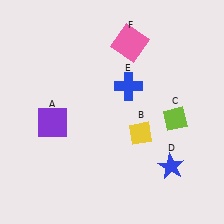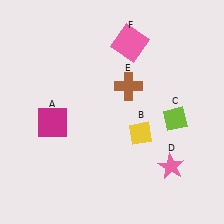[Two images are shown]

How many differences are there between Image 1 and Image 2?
There are 3 differences between the two images.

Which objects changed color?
A changed from purple to magenta. D changed from blue to pink. E changed from blue to brown.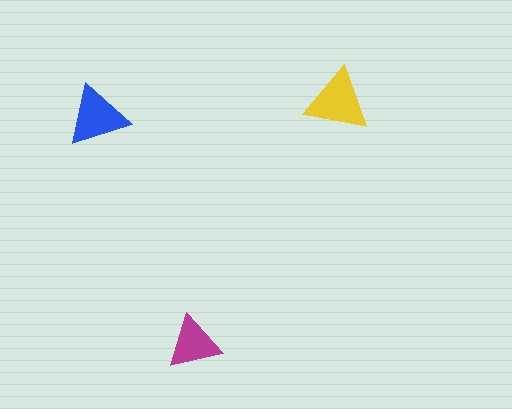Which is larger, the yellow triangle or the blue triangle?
The yellow one.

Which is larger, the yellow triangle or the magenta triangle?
The yellow one.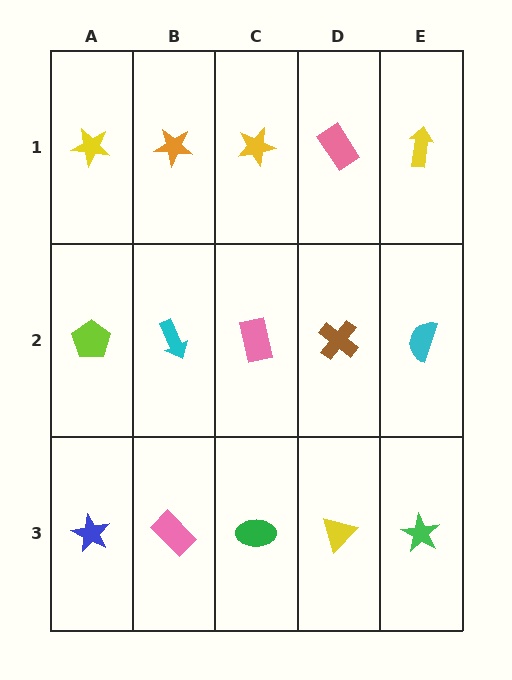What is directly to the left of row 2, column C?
A cyan arrow.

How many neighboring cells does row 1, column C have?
3.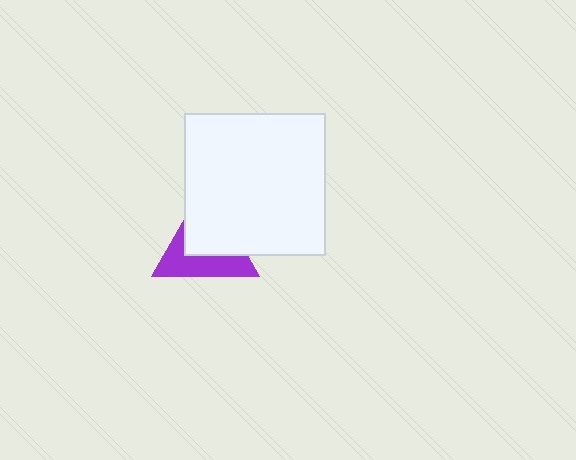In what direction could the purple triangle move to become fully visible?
The purple triangle could move toward the lower-left. That would shift it out from behind the white square entirely.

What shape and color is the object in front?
The object in front is a white square.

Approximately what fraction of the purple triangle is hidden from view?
Roughly 52% of the purple triangle is hidden behind the white square.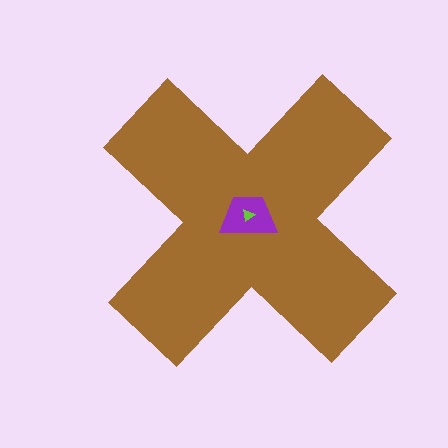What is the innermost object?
The lime triangle.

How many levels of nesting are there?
3.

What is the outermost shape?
The brown cross.